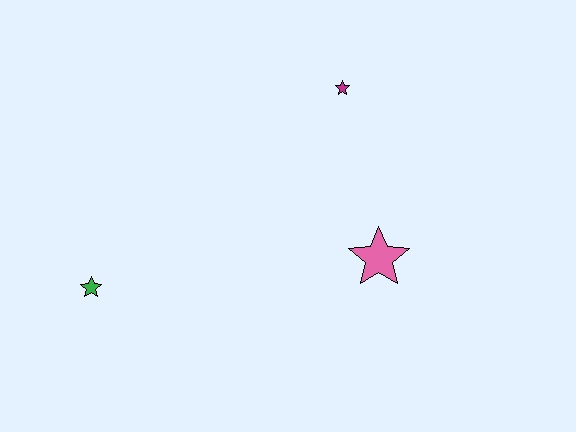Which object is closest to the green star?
The pink star is closest to the green star.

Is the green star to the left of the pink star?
Yes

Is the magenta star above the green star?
Yes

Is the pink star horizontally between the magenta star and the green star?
No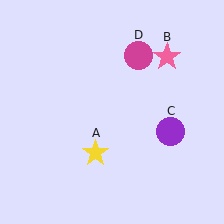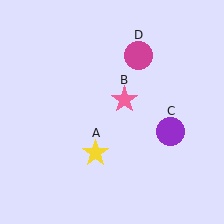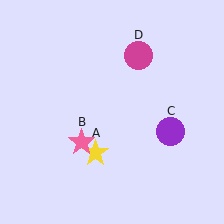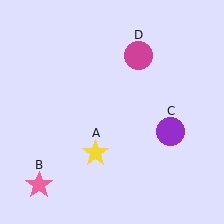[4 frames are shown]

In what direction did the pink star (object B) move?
The pink star (object B) moved down and to the left.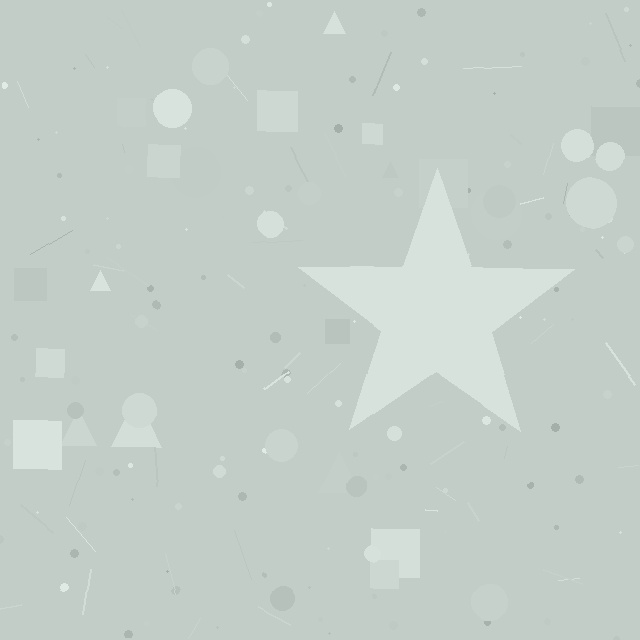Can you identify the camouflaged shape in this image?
The camouflaged shape is a star.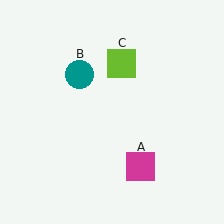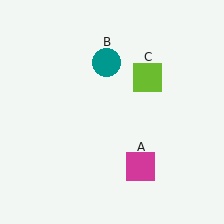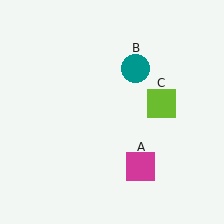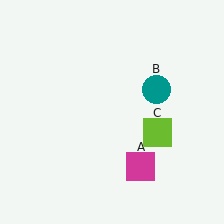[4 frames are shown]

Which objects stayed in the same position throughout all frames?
Magenta square (object A) remained stationary.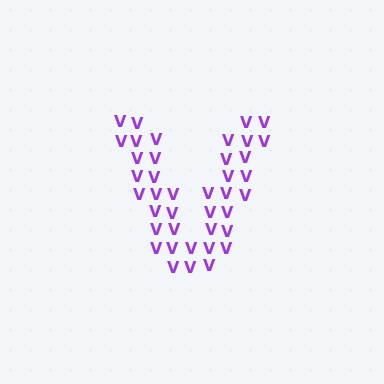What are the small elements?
The small elements are letter V's.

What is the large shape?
The large shape is the letter V.